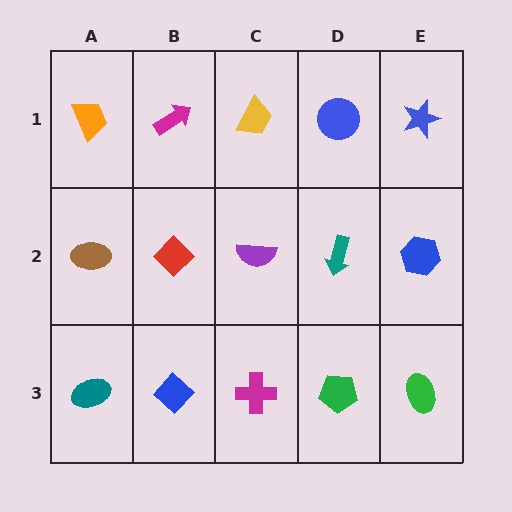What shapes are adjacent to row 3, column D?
A teal arrow (row 2, column D), a magenta cross (row 3, column C), a green ellipse (row 3, column E).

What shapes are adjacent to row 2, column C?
A yellow trapezoid (row 1, column C), a magenta cross (row 3, column C), a red diamond (row 2, column B), a teal arrow (row 2, column D).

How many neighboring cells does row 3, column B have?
3.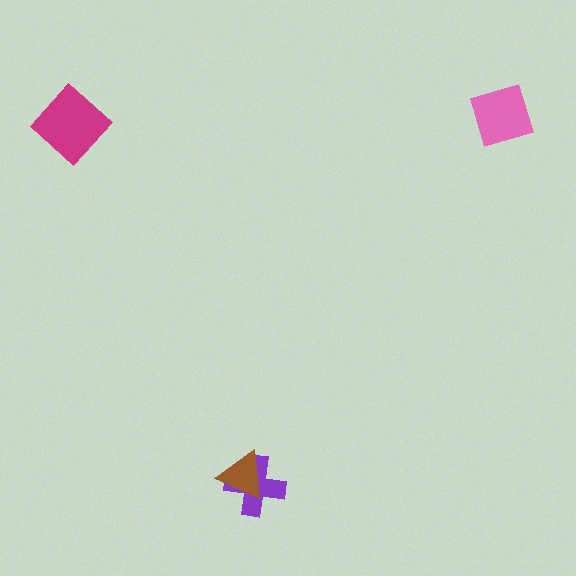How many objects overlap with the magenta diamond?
0 objects overlap with the magenta diamond.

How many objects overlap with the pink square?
0 objects overlap with the pink square.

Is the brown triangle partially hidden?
No, no other shape covers it.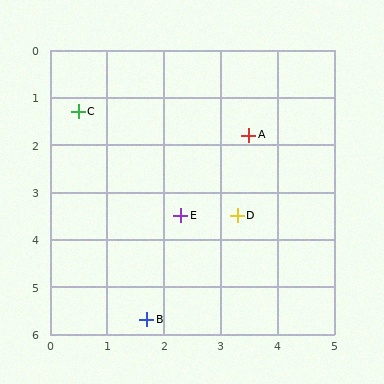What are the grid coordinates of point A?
Point A is at approximately (3.5, 1.8).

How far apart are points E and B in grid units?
Points E and B are about 2.3 grid units apart.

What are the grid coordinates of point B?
Point B is at approximately (1.7, 5.7).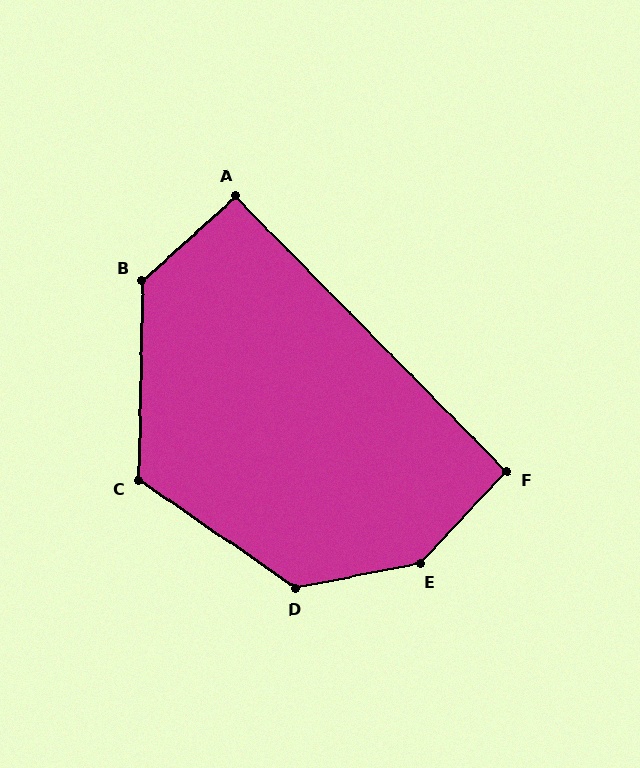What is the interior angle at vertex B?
Approximately 133 degrees (obtuse).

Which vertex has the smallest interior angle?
F, at approximately 92 degrees.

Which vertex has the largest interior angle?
E, at approximately 144 degrees.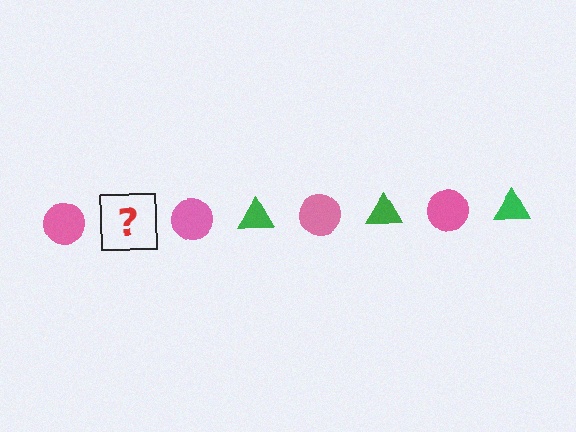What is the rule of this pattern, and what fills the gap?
The rule is that the pattern alternates between pink circle and green triangle. The gap should be filled with a green triangle.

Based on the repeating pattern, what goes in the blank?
The blank should be a green triangle.